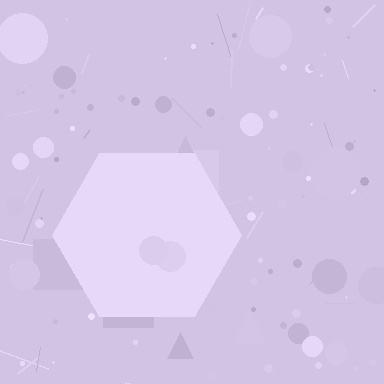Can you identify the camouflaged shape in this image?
The camouflaged shape is a hexagon.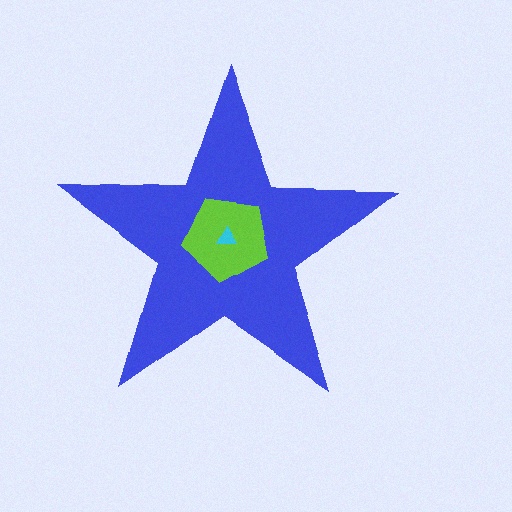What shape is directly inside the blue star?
The lime pentagon.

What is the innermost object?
The cyan triangle.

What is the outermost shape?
The blue star.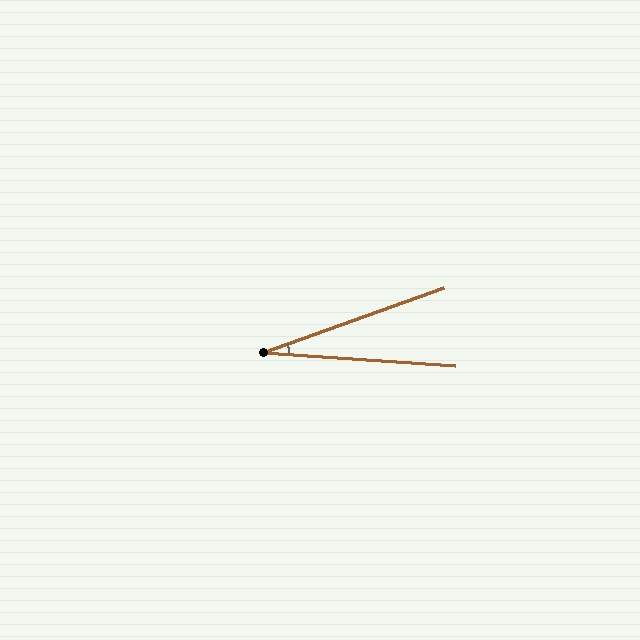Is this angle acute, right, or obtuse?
It is acute.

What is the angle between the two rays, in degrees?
Approximately 24 degrees.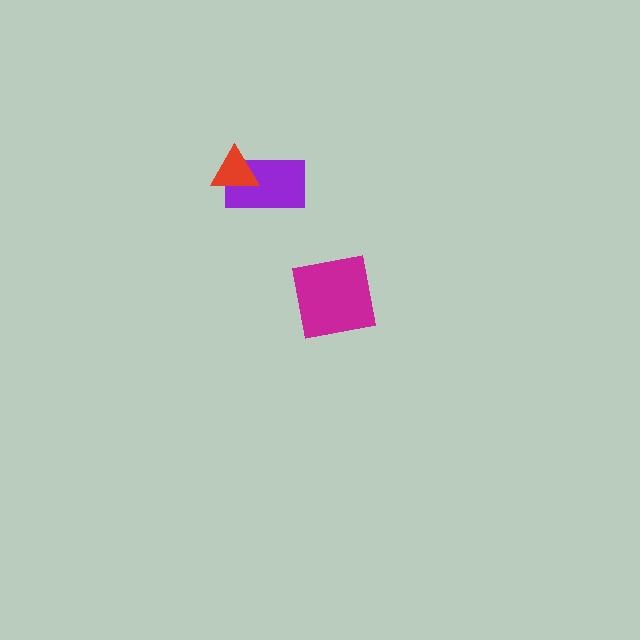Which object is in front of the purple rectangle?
The red triangle is in front of the purple rectangle.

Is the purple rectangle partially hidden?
Yes, it is partially covered by another shape.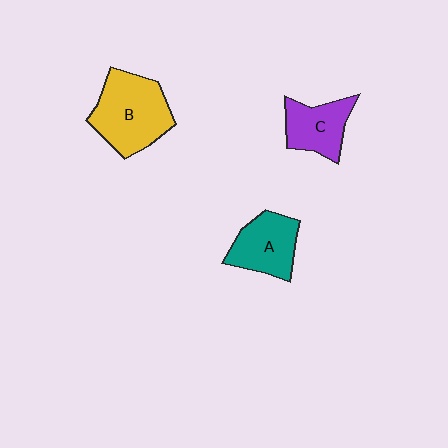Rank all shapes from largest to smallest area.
From largest to smallest: B (yellow), A (teal), C (purple).